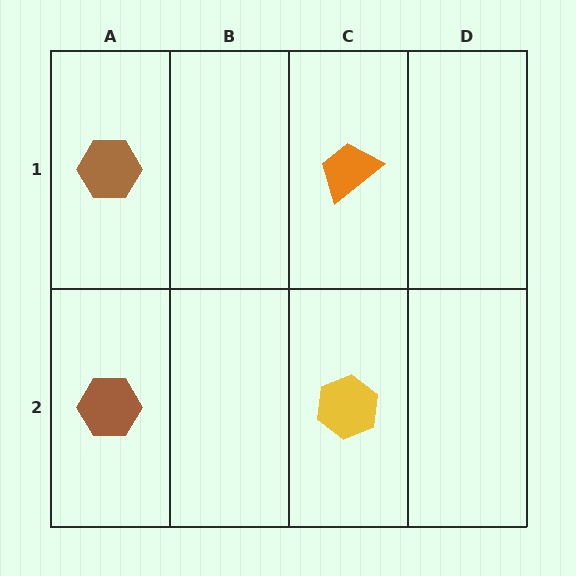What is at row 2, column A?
A brown hexagon.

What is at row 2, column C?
A yellow hexagon.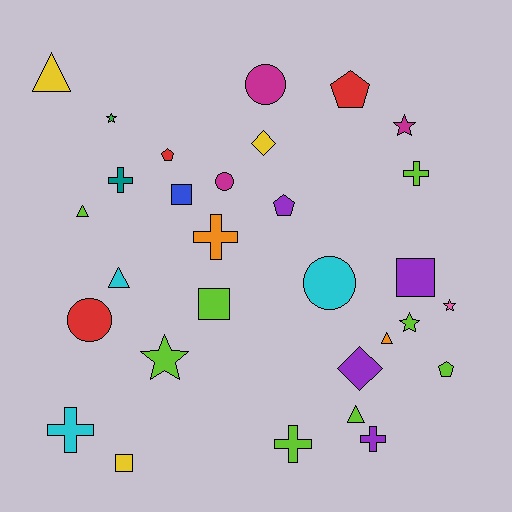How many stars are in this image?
There are 5 stars.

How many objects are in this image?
There are 30 objects.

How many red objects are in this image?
There are 3 red objects.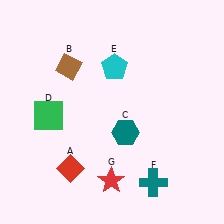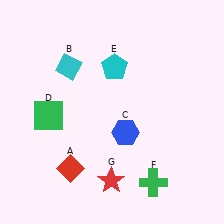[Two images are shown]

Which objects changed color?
B changed from brown to cyan. C changed from teal to blue. F changed from teal to green.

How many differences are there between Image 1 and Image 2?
There are 3 differences between the two images.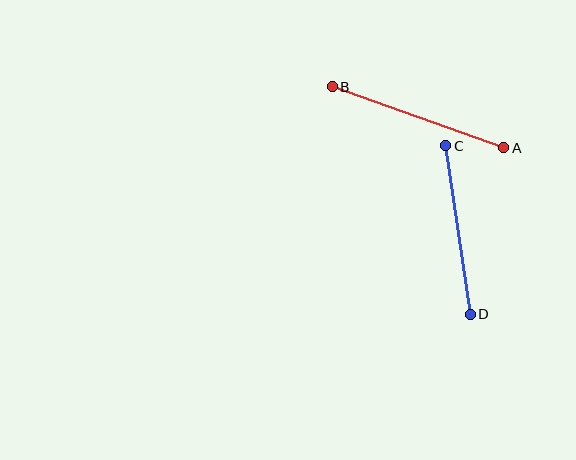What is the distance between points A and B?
The distance is approximately 182 pixels.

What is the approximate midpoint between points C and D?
The midpoint is at approximately (458, 230) pixels.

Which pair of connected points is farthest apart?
Points A and B are farthest apart.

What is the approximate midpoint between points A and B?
The midpoint is at approximately (418, 117) pixels.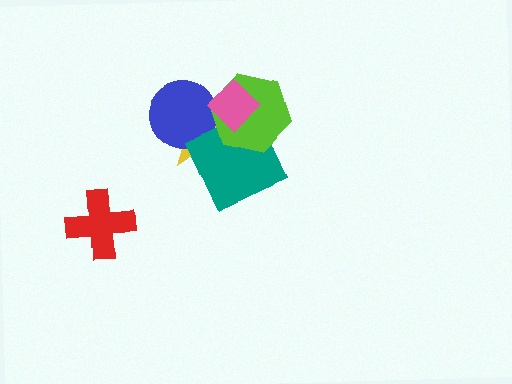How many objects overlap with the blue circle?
3 objects overlap with the blue circle.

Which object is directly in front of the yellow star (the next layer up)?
The blue circle is directly in front of the yellow star.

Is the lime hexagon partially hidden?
Yes, it is partially covered by another shape.